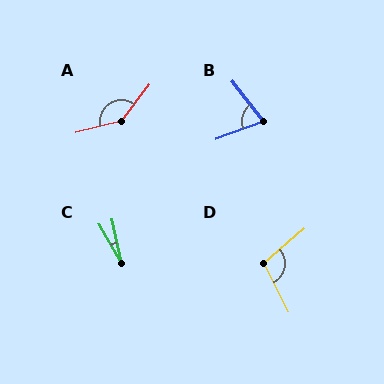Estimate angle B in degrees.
Approximately 72 degrees.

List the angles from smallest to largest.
C (18°), B (72°), D (104°), A (141°).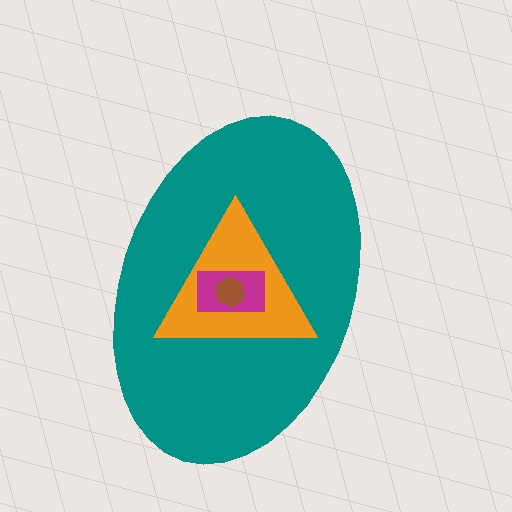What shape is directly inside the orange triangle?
The magenta rectangle.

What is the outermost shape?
The teal ellipse.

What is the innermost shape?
The brown hexagon.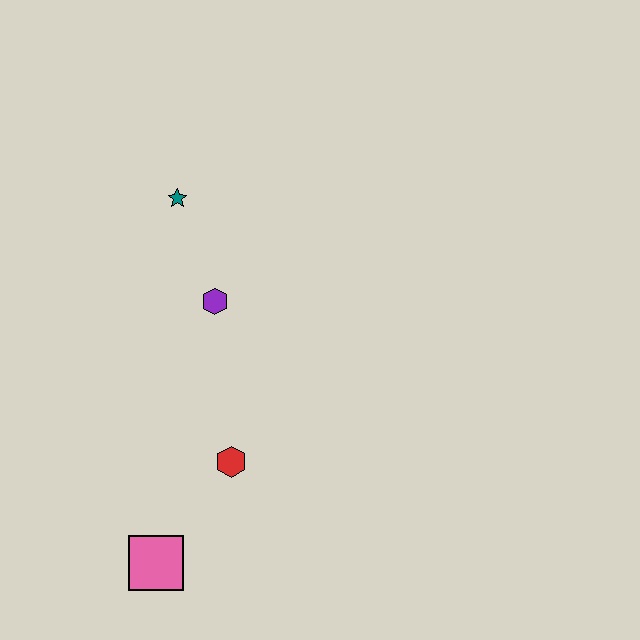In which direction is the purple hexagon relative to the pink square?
The purple hexagon is above the pink square.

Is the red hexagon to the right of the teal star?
Yes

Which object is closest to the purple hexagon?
The teal star is closest to the purple hexagon.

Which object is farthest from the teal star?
The pink square is farthest from the teal star.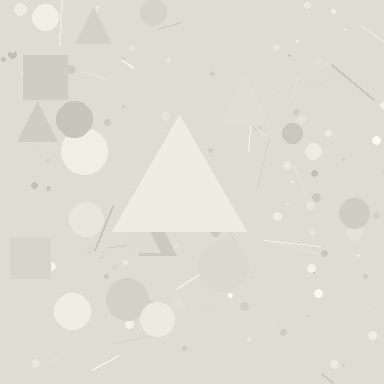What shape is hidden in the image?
A triangle is hidden in the image.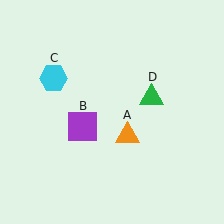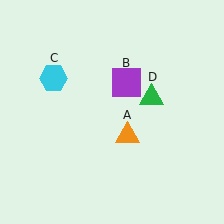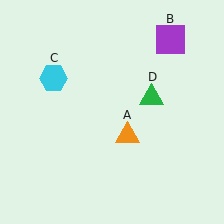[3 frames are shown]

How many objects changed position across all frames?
1 object changed position: purple square (object B).